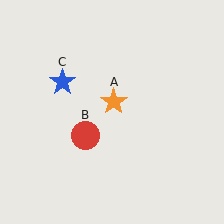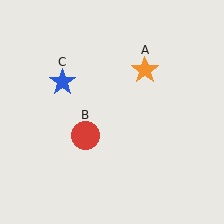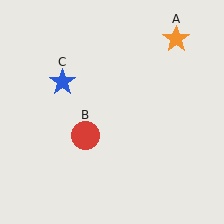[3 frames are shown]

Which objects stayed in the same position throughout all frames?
Red circle (object B) and blue star (object C) remained stationary.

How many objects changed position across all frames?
1 object changed position: orange star (object A).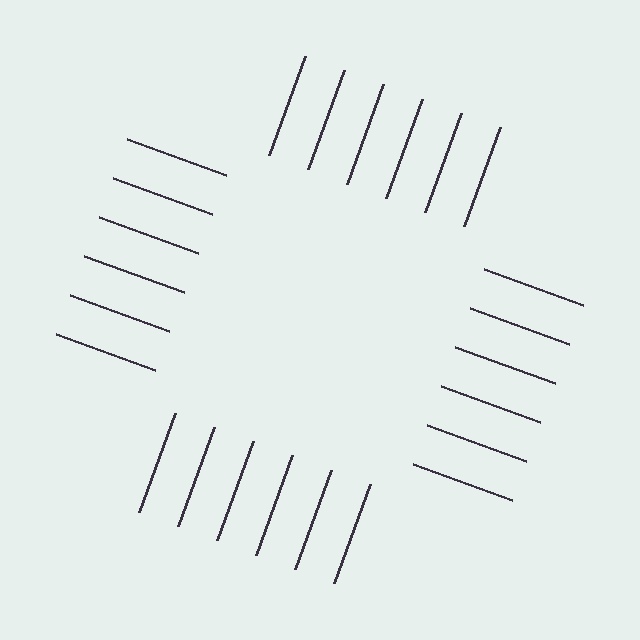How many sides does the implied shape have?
4 sides — the line-ends trace a square.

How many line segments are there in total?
24 — 6 along each of the 4 edges.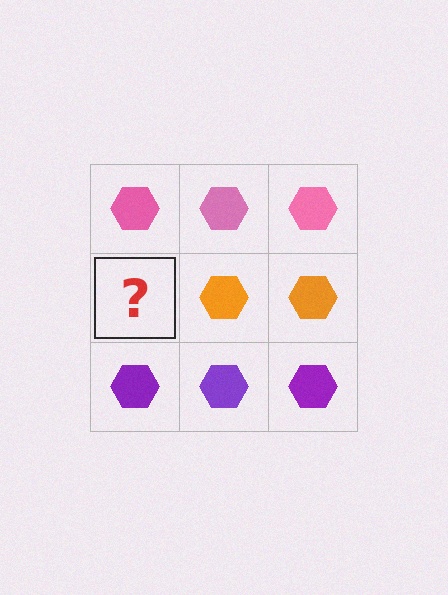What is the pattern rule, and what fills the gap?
The rule is that each row has a consistent color. The gap should be filled with an orange hexagon.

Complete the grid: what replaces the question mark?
The question mark should be replaced with an orange hexagon.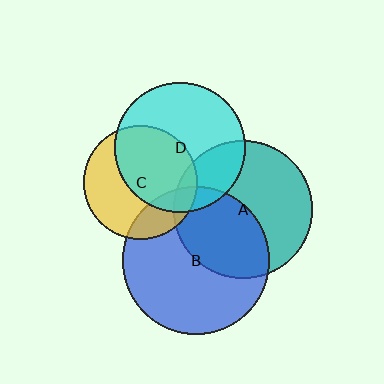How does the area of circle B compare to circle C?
Approximately 1.7 times.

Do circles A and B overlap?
Yes.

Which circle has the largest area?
Circle B (blue).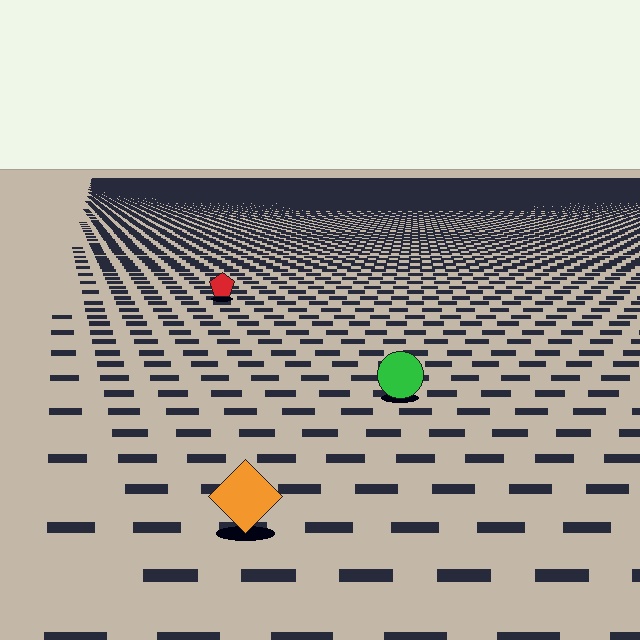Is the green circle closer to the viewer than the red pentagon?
Yes. The green circle is closer — you can tell from the texture gradient: the ground texture is coarser near it.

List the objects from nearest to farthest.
From nearest to farthest: the orange diamond, the green circle, the red pentagon.